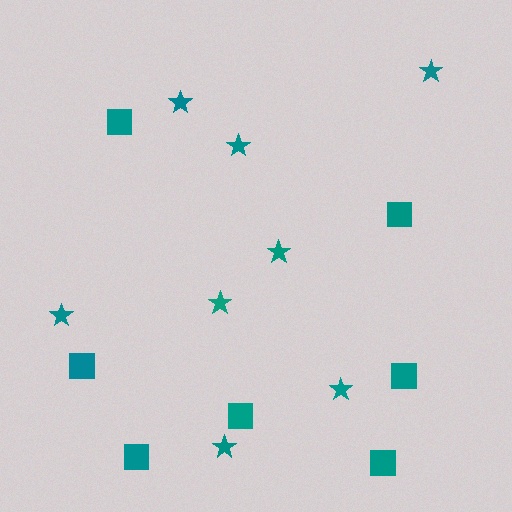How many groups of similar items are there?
There are 2 groups: one group of stars (8) and one group of squares (7).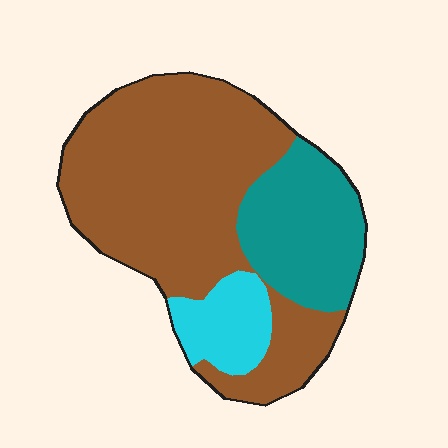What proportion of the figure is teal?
Teal covers around 25% of the figure.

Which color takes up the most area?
Brown, at roughly 65%.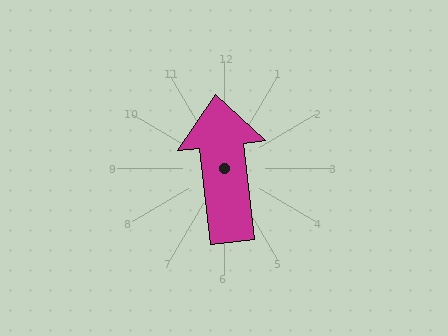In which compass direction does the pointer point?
North.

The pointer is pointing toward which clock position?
Roughly 12 o'clock.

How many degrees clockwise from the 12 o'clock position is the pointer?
Approximately 353 degrees.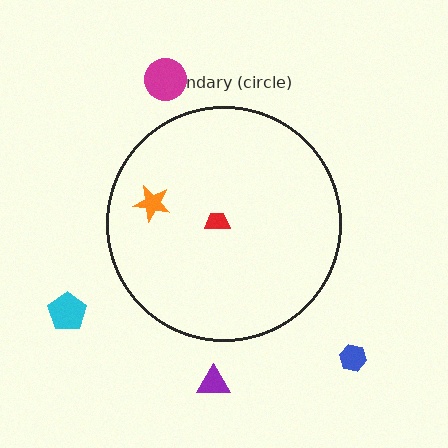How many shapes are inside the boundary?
2 inside, 4 outside.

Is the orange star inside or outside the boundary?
Inside.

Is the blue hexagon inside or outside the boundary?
Outside.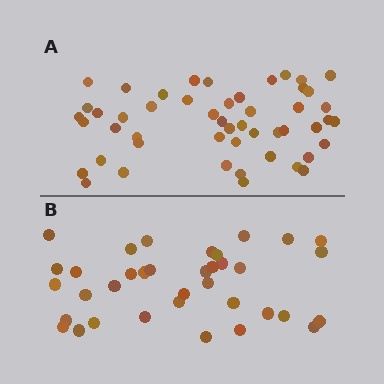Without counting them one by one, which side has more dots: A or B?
Region A (the top region) has more dots.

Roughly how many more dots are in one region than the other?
Region A has approximately 15 more dots than region B.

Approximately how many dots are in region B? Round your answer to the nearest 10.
About 40 dots. (The exact count is 36, which rounds to 40.)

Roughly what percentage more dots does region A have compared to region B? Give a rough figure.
About 40% more.